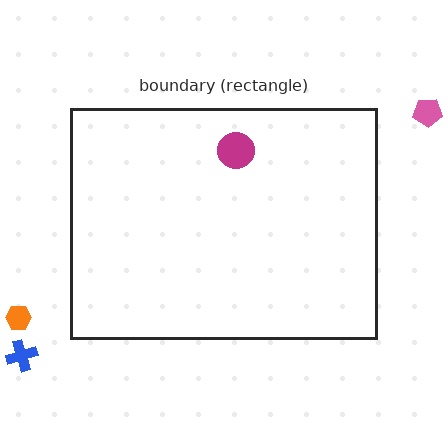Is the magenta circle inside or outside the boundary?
Inside.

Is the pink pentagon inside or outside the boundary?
Outside.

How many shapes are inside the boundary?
1 inside, 3 outside.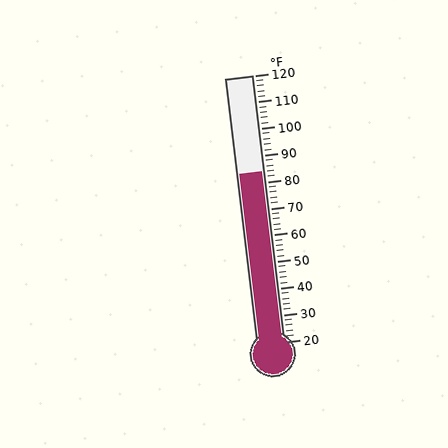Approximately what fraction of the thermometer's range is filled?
The thermometer is filled to approximately 65% of its range.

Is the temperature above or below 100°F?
The temperature is below 100°F.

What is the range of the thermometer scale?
The thermometer scale ranges from 20°F to 120°F.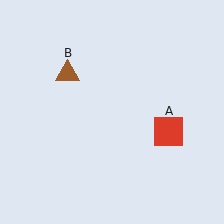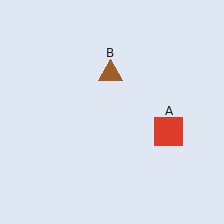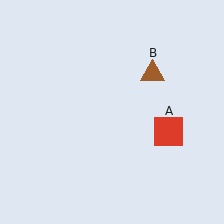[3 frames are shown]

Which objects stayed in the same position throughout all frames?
Red square (object A) remained stationary.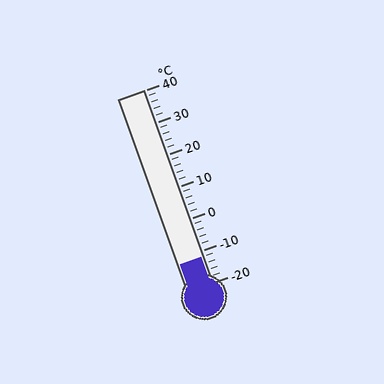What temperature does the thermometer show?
The thermometer shows approximately -12°C.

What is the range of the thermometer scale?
The thermometer scale ranges from -20°C to 40°C.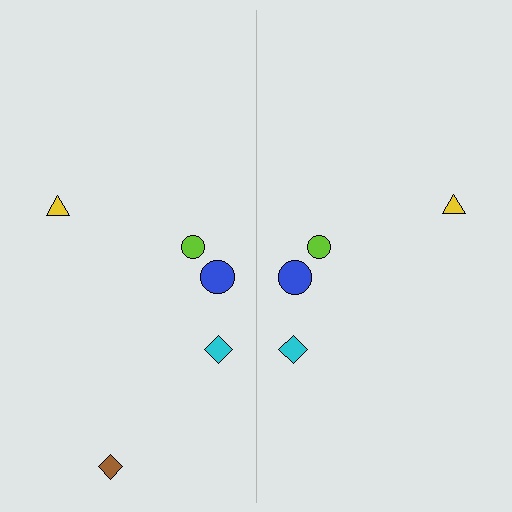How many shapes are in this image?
There are 9 shapes in this image.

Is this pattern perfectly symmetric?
No, the pattern is not perfectly symmetric. A brown diamond is missing from the right side.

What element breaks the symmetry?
A brown diamond is missing from the right side.